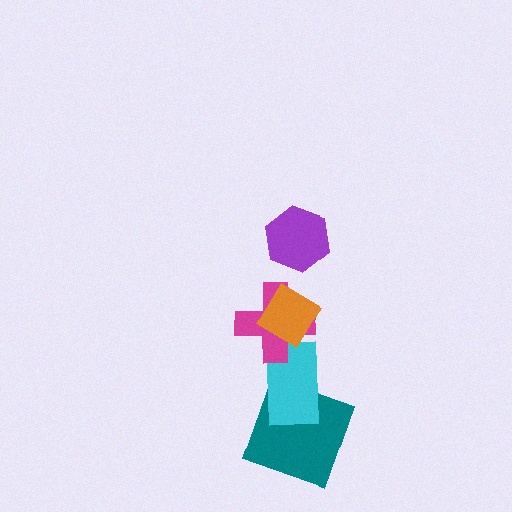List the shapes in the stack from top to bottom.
From top to bottom: the purple hexagon, the orange diamond, the magenta cross, the cyan rectangle, the teal square.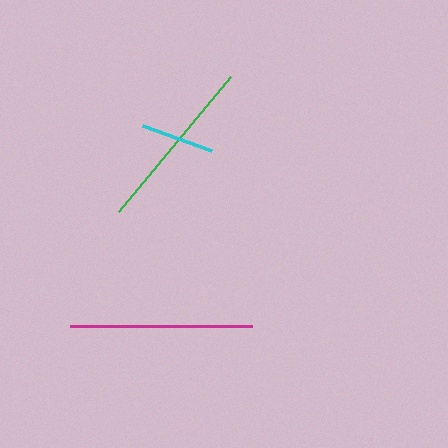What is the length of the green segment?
The green segment is approximately 175 pixels long.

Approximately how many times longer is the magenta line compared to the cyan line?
The magenta line is approximately 2.5 times the length of the cyan line.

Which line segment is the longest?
The magenta line is the longest at approximately 182 pixels.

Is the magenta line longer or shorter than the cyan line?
The magenta line is longer than the cyan line.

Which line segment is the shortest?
The cyan line is the shortest at approximately 74 pixels.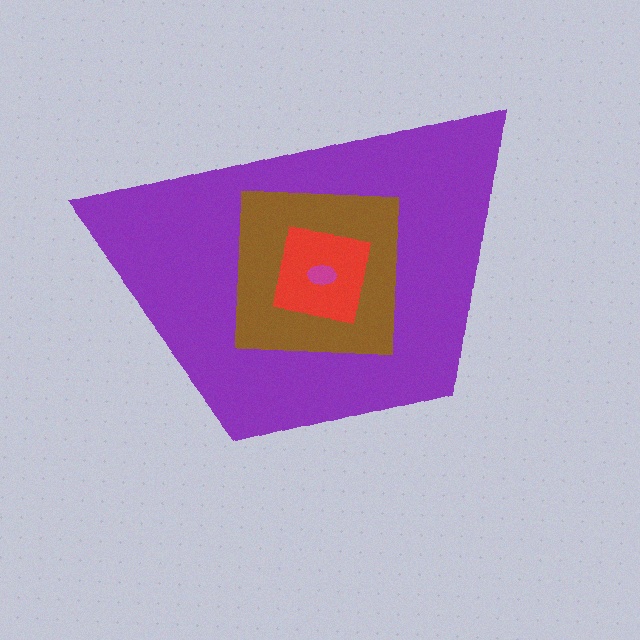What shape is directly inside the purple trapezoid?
The brown square.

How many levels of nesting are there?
4.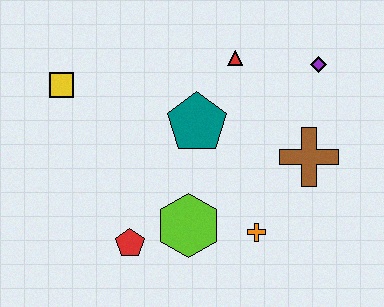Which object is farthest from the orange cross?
The yellow square is farthest from the orange cross.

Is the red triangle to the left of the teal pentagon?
No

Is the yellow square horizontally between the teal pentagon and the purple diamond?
No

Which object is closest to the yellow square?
The teal pentagon is closest to the yellow square.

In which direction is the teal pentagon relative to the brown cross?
The teal pentagon is to the left of the brown cross.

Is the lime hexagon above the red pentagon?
Yes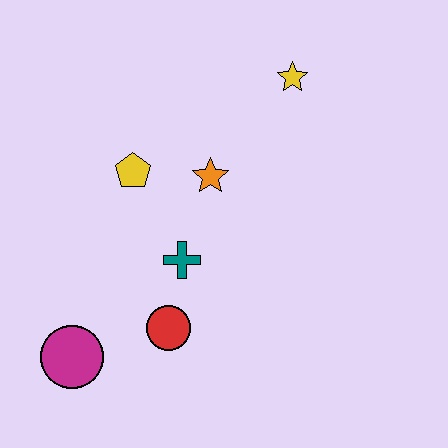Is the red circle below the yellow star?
Yes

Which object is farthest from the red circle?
The yellow star is farthest from the red circle.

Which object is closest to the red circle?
The teal cross is closest to the red circle.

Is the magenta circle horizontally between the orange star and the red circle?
No